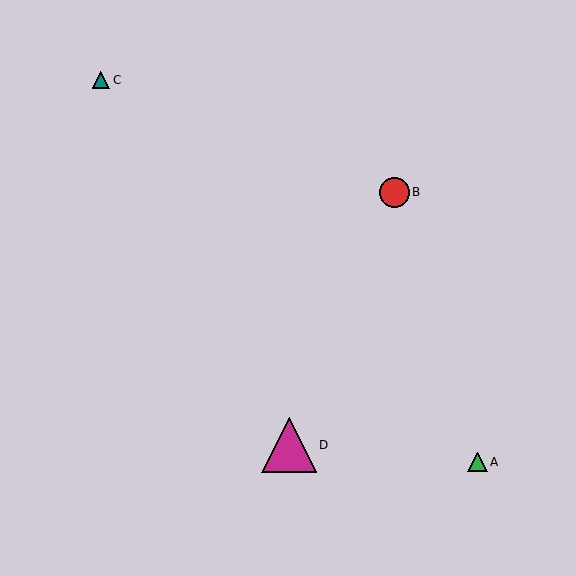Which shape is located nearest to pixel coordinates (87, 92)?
The teal triangle (labeled C) at (101, 80) is nearest to that location.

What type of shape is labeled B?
Shape B is a red circle.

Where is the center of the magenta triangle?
The center of the magenta triangle is at (289, 445).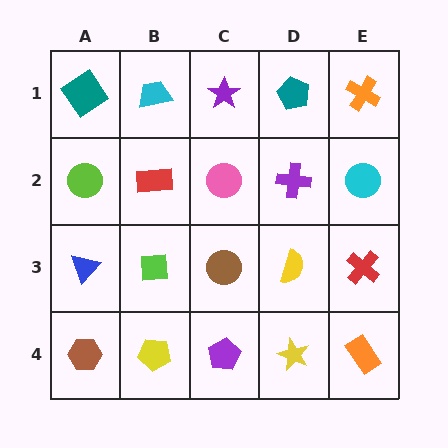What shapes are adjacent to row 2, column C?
A purple star (row 1, column C), a brown circle (row 3, column C), a red rectangle (row 2, column B), a purple cross (row 2, column D).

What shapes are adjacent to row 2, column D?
A teal pentagon (row 1, column D), a yellow semicircle (row 3, column D), a pink circle (row 2, column C), a cyan circle (row 2, column E).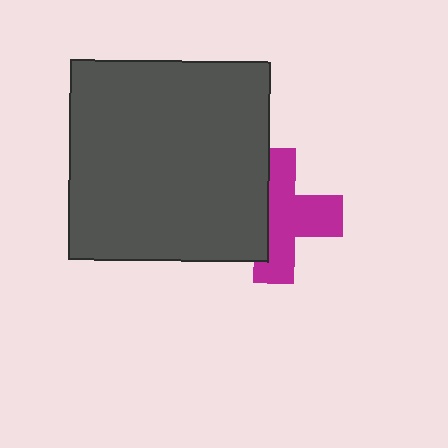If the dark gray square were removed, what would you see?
You would see the complete magenta cross.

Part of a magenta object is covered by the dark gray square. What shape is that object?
It is a cross.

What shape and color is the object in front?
The object in front is a dark gray square.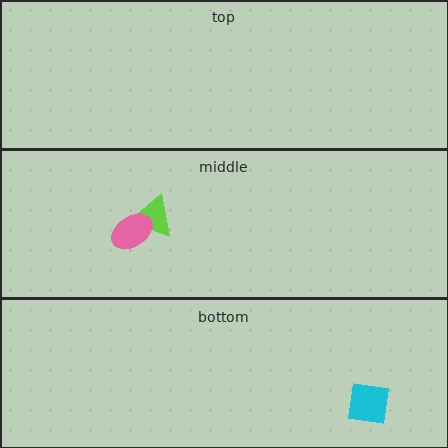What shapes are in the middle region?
The lime triangle, the pink ellipse.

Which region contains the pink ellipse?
The middle region.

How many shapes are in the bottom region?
1.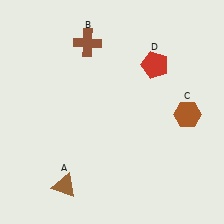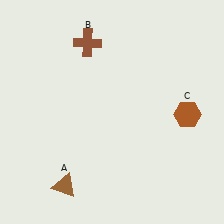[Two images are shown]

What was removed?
The red pentagon (D) was removed in Image 2.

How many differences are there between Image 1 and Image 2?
There is 1 difference between the two images.